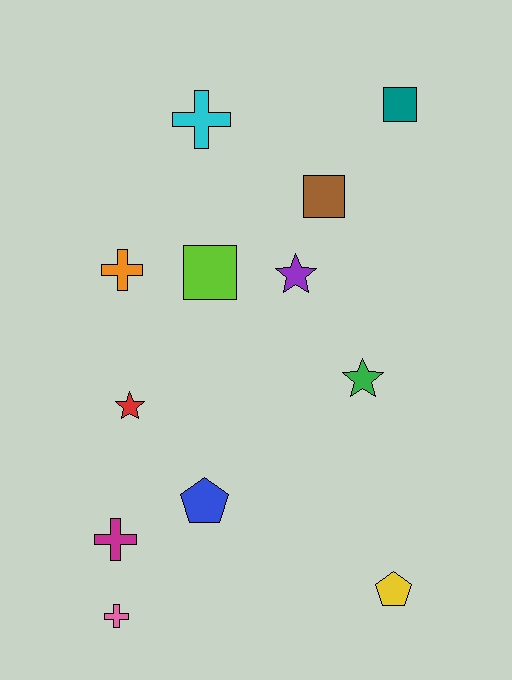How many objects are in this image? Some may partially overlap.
There are 12 objects.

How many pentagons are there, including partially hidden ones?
There are 2 pentagons.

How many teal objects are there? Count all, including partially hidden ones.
There is 1 teal object.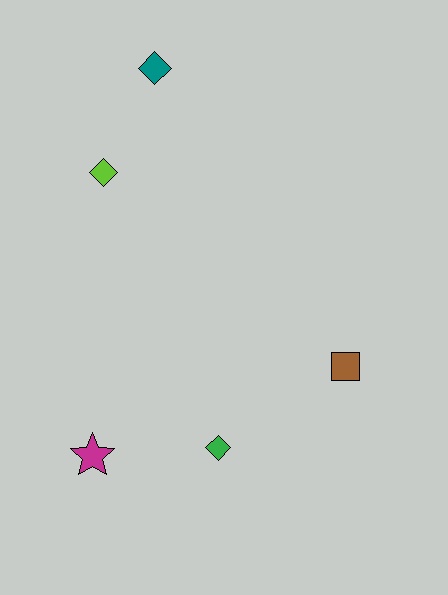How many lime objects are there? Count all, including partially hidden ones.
There is 1 lime object.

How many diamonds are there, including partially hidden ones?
There are 3 diamonds.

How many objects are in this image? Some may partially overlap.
There are 5 objects.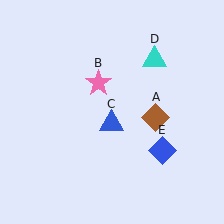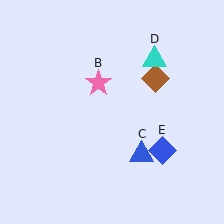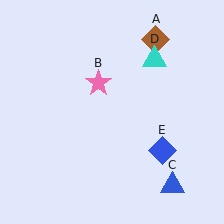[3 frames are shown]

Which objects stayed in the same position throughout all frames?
Pink star (object B) and cyan triangle (object D) and blue diamond (object E) remained stationary.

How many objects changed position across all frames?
2 objects changed position: brown diamond (object A), blue triangle (object C).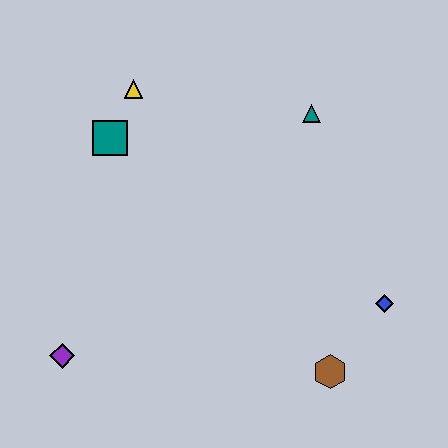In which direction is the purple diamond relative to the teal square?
The purple diamond is below the teal square.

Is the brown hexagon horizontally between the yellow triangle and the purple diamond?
No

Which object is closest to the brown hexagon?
The blue diamond is closest to the brown hexagon.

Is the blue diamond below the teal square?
Yes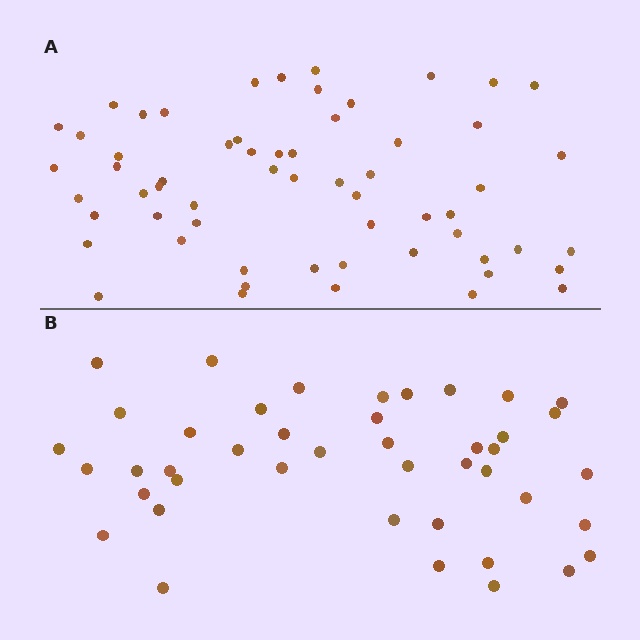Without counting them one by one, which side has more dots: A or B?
Region A (the top region) has more dots.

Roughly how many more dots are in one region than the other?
Region A has approximately 15 more dots than region B.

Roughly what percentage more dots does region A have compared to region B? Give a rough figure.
About 40% more.